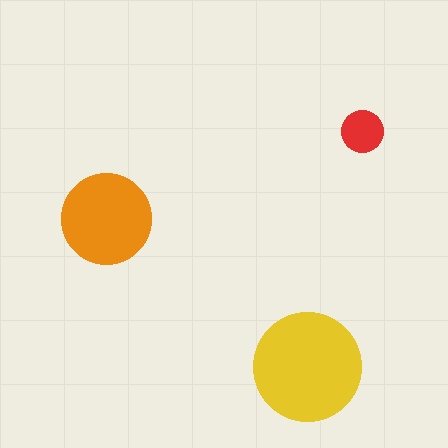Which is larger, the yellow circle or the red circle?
The yellow one.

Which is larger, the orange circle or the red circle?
The orange one.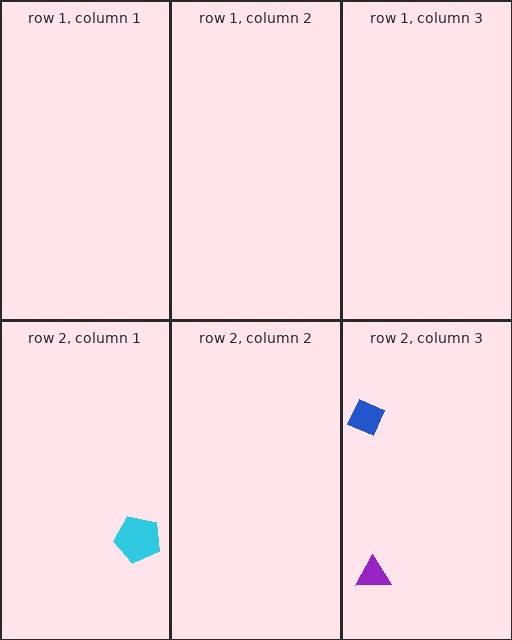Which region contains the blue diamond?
The row 2, column 3 region.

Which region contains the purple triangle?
The row 2, column 3 region.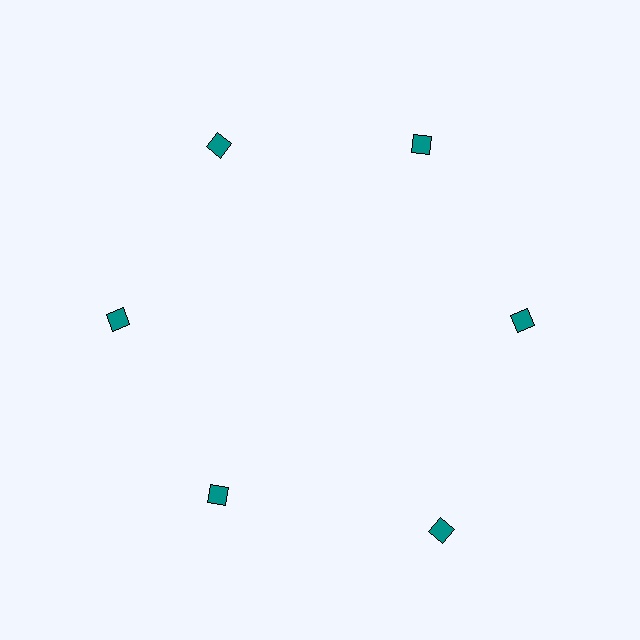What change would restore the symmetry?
The symmetry would be restored by moving it inward, back onto the ring so that all 6 diamonds sit at equal angles and equal distance from the center.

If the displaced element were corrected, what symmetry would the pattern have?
It would have 6-fold rotational symmetry — the pattern would map onto itself every 60 degrees.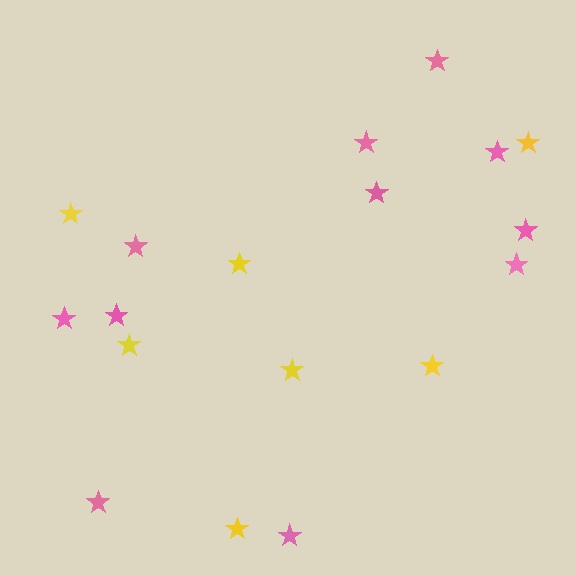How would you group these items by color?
There are 2 groups: one group of yellow stars (7) and one group of pink stars (11).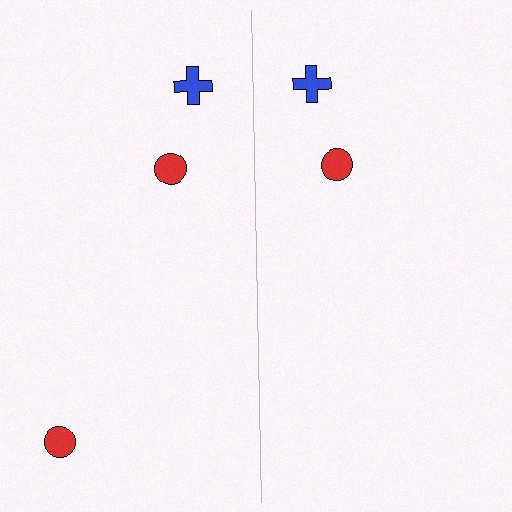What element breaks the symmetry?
A red circle is missing from the right side.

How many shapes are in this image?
There are 5 shapes in this image.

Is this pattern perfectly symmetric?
No, the pattern is not perfectly symmetric. A red circle is missing from the right side.